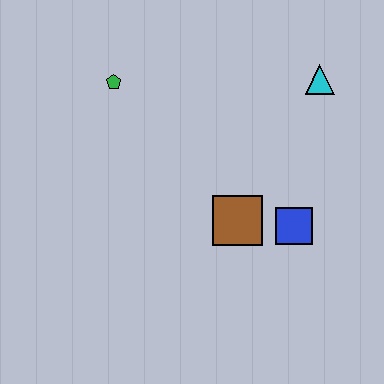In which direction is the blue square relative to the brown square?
The blue square is to the right of the brown square.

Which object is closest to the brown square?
The blue square is closest to the brown square.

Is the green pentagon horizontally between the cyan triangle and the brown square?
No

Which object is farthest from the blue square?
The green pentagon is farthest from the blue square.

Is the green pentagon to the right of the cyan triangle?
No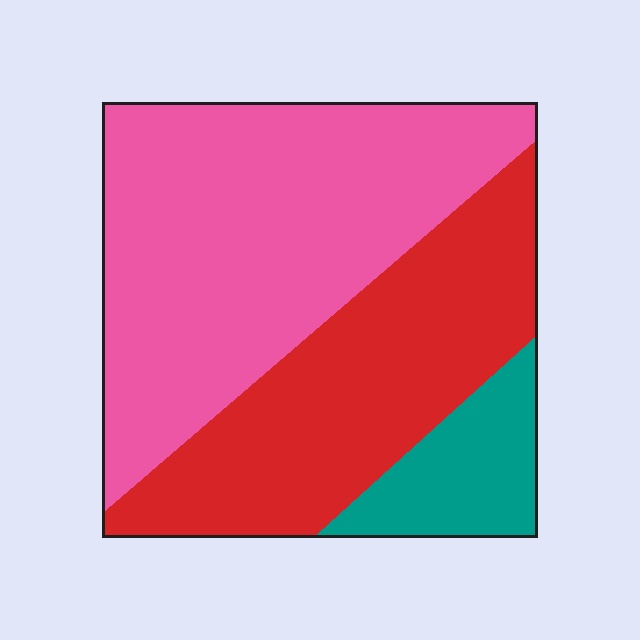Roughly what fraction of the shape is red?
Red covers roughly 35% of the shape.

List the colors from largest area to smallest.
From largest to smallest: pink, red, teal.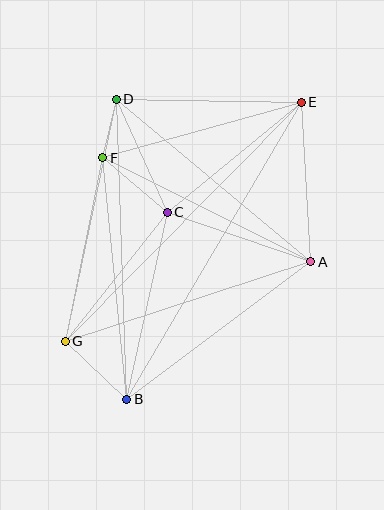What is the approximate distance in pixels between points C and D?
The distance between C and D is approximately 124 pixels.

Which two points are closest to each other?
Points D and F are closest to each other.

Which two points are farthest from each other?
Points B and E are farthest from each other.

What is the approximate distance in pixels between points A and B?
The distance between A and B is approximately 230 pixels.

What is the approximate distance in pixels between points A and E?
The distance between A and E is approximately 160 pixels.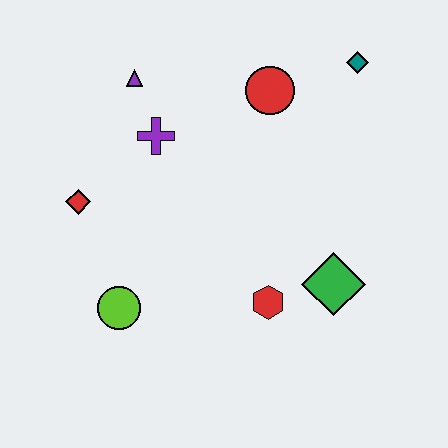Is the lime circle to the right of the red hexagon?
No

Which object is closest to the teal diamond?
The red circle is closest to the teal diamond.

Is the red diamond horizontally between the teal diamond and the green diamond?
No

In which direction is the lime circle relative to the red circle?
The lime circle is below the red circle.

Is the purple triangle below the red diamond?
No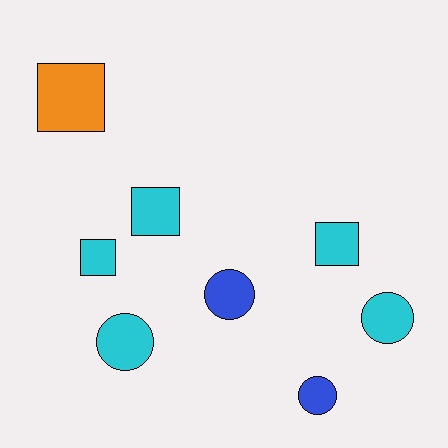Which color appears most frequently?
Cyan, with 5 objects.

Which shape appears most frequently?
Square, with 4 objects.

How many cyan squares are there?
There are 3 cyan squares.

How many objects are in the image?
There are 8 objects.